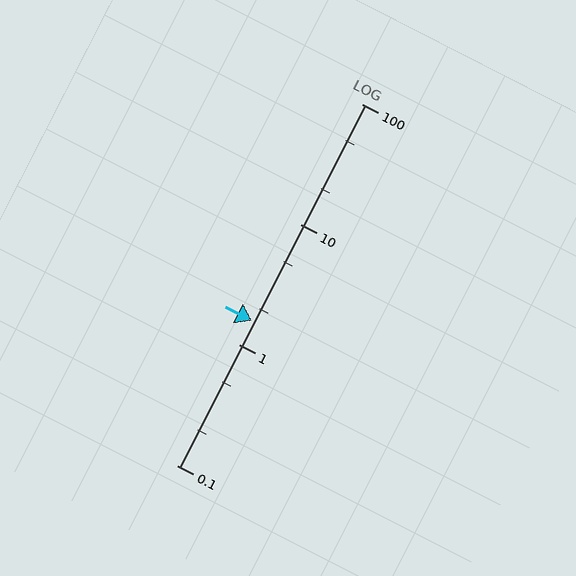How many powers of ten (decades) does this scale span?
The scale spans 3 decades, from 0.1 to 100.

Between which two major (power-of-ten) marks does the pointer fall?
The pointer is between 1 and 10.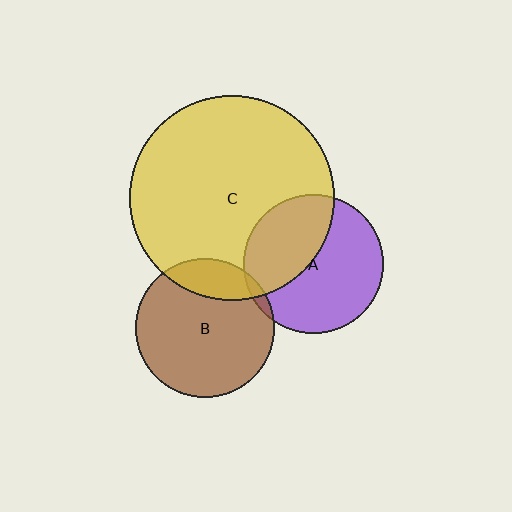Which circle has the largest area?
Circle C (yellow).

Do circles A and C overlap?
Yes.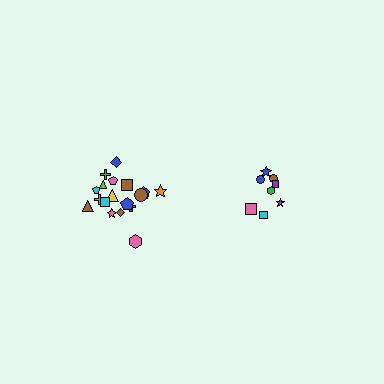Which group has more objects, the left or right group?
The left group.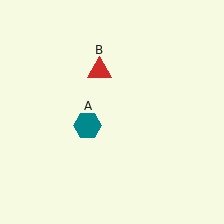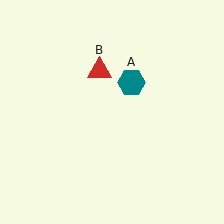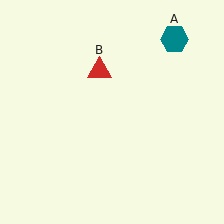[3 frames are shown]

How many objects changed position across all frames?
1 object changed position: teal hexagon (object A).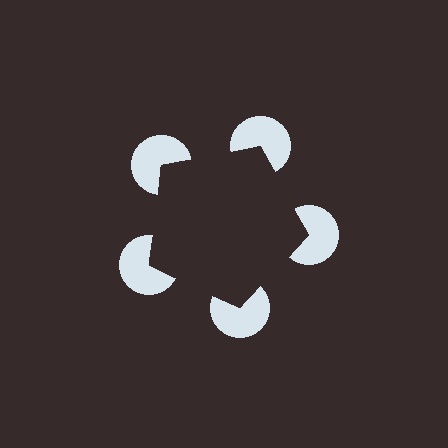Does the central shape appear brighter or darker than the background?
It typically appears slightly darker than the background, even though no actual brightness change is drawn.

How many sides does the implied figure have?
5 sides.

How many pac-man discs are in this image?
There are 5 — one at each vertex of the illusory pentagon.